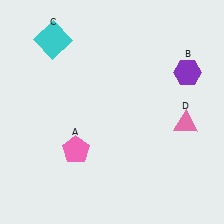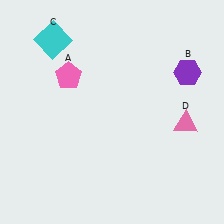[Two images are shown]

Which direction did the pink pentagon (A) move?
The pink pentagon (A) moved up.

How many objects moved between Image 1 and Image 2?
1 object moved between the two images.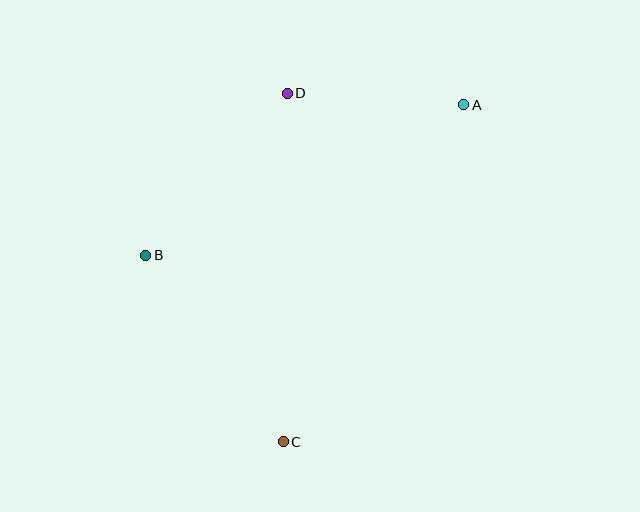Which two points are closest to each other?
Points A and D are closest to each other.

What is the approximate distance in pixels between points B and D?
The distance between B and D is approximately 215 pixels.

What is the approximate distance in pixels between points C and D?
The distance between C and D is approximately 348 pixels.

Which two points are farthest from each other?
Points A and C are farthest from each other.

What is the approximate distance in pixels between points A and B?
The distance between A and B is approximately 352 pixels.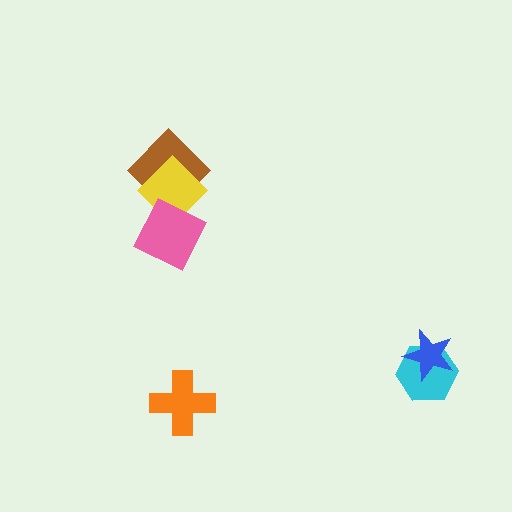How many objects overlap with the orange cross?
0 objects overlap with the orange cross.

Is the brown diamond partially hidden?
Yes, it is partially covered by another shape.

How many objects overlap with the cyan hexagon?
1 object overlaps with the cyan hexagon.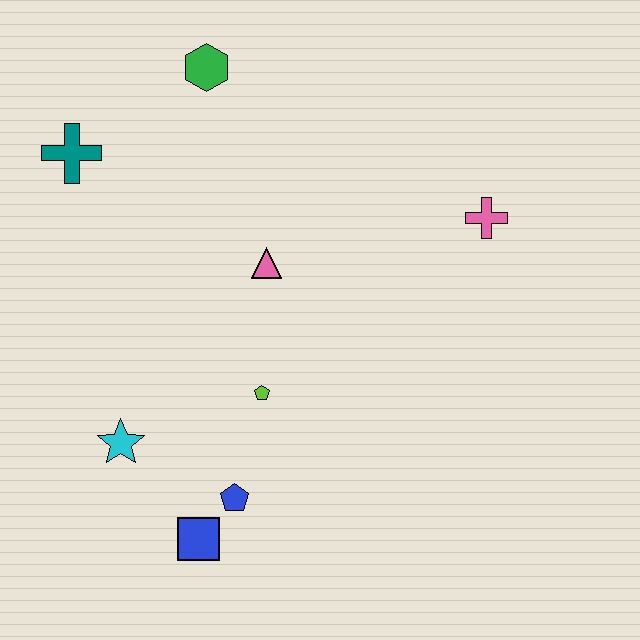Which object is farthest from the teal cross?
The pink cross is farthest from the teal cross.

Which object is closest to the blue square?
The blue pentagon is closest to the blue square.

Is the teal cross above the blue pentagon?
Yes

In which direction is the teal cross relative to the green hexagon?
The teal cross is to the left of the green hexagon.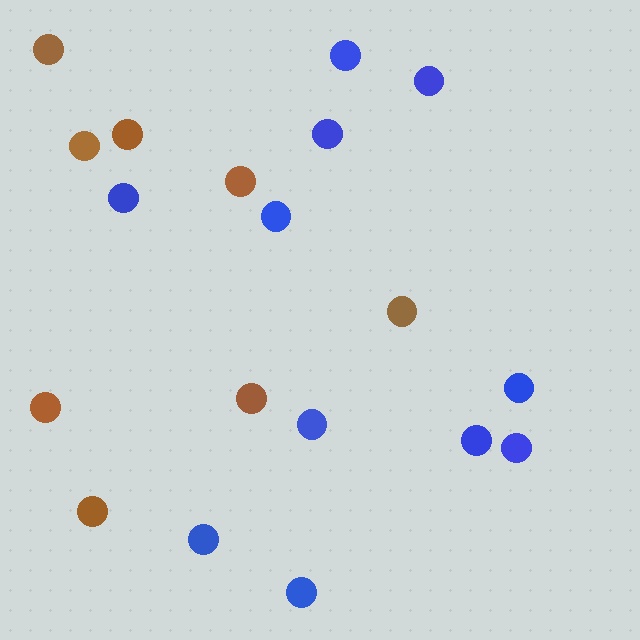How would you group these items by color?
There are 2 groups: one group of brown circles (8) and one group of blue circles (11).